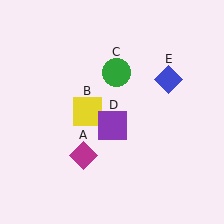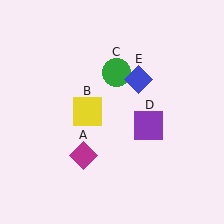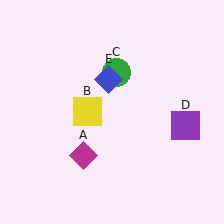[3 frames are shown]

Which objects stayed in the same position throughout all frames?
Magenta diamond (object A) and yellow square (object B) and green circle (object C) remained stationary.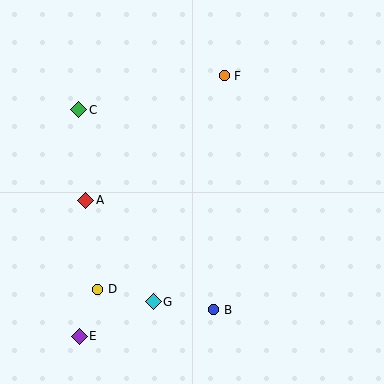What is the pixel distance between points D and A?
The distance between D and A is 89 pixels.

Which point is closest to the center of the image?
Point A at (86, 201) is closest to the center.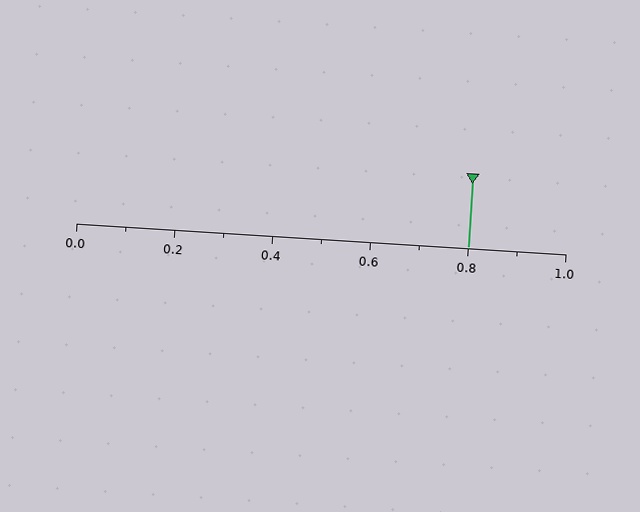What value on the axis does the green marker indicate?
The marker indicates approximately 0.8.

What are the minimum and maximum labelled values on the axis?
The axis runs from 0.0 to 1.0.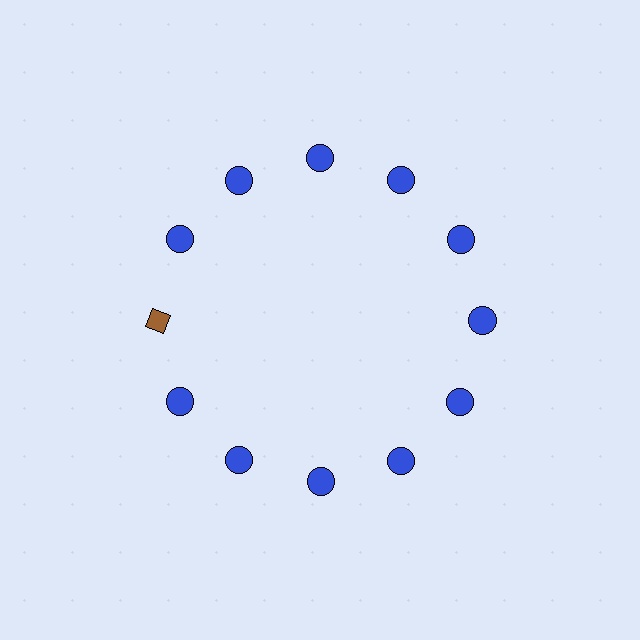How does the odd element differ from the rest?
It differs in both color (brown instead of blue) and shape (diamond instead of circle).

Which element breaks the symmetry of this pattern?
The brown diamond at roughly the 9 o'clock position breaks the symmetry. All other shapes are blue circles.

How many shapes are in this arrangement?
There are 12 shapes arranged in a ring pattern.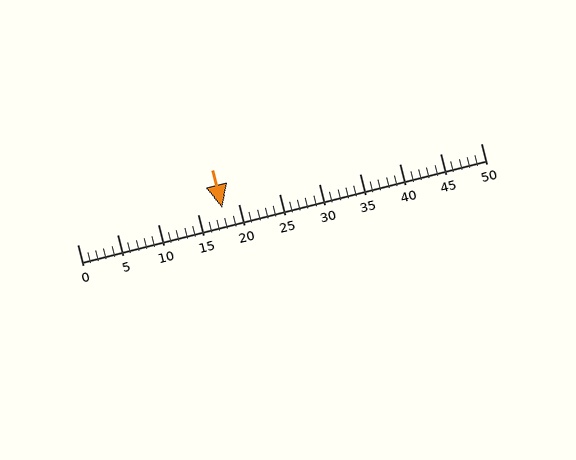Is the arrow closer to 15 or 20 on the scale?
The arrow is closer to 20.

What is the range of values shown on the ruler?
The ruler shows values from 0 to 50.